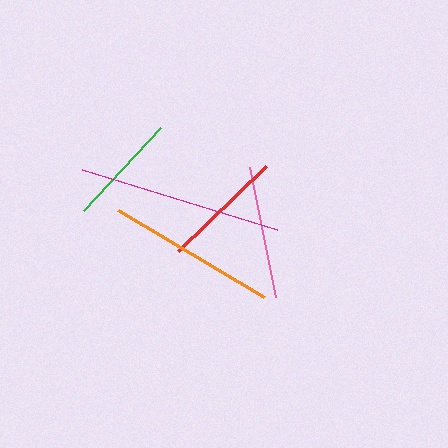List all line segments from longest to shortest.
From longest to shortest: magenta, orange, pink, red, green.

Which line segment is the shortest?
The green line is the shortest at approximately 113 pixels.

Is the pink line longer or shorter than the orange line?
The orange line is longer than the pink line.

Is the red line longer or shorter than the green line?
The red line is longer than the green line.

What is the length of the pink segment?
The pink segment is approximately 132 pixels long.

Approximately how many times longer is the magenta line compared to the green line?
The magenta line is approximately 1.8 times the length of the green line.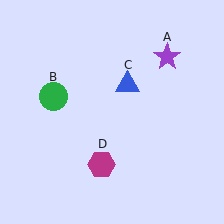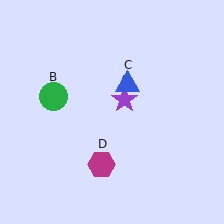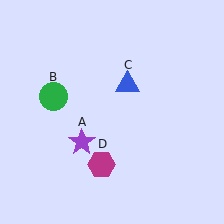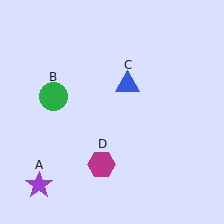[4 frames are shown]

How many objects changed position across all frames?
1 object changed position: purple star (object A).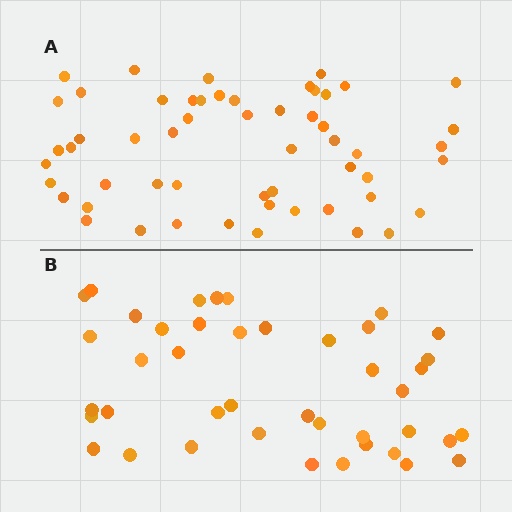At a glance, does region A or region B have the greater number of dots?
Region A (the top region) has more dots.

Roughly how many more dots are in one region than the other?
Region A has approximately 15 more dots than region B.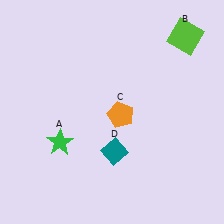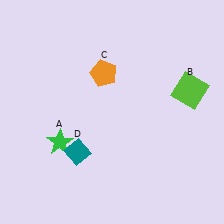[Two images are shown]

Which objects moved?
The objects that moved are: the lime square (B), the orange pentagon (C), the teal diamond (D).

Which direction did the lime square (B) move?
The lime square (B) moved down.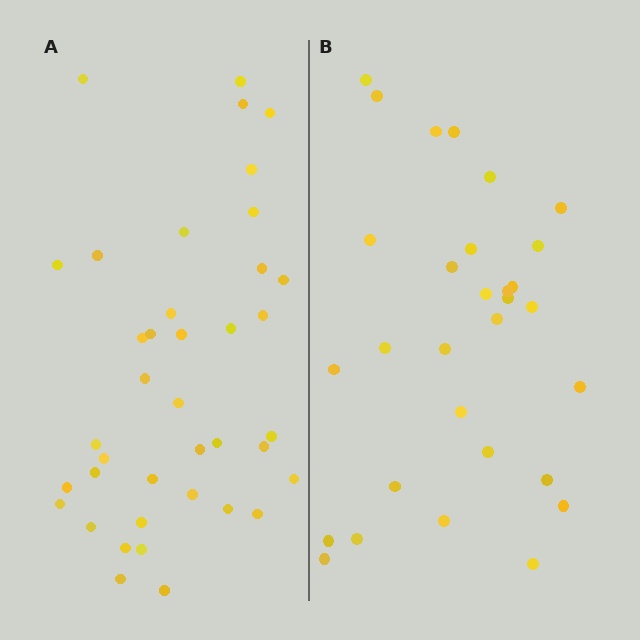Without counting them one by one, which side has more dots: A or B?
Region A (the left region) has more dots.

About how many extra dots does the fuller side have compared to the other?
Region A has roughly 8 or so more dots than region B.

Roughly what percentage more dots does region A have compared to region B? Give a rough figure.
About 30% more.